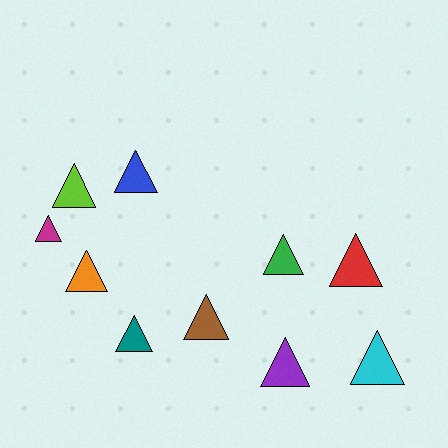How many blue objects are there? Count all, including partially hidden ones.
There is 1 blue object.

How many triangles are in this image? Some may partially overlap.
There are 10 triangles.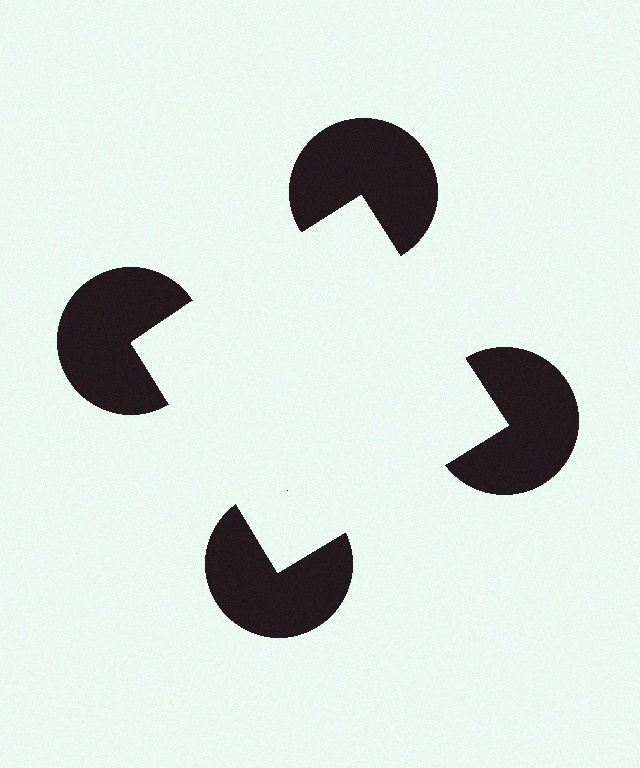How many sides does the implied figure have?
4 sides.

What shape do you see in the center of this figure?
An illusory square — its edges are inferred from the aligned wedge cuts in the pac-man discs, not physically drawn.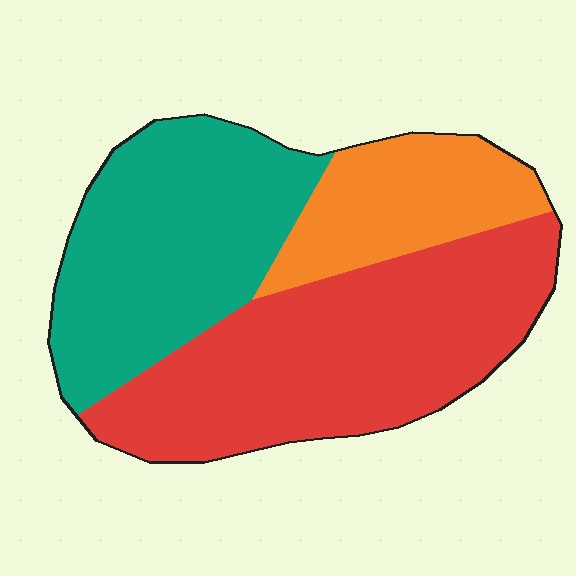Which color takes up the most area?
Red, at roughly 45%.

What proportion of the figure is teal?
Teal covers 36% of the figure.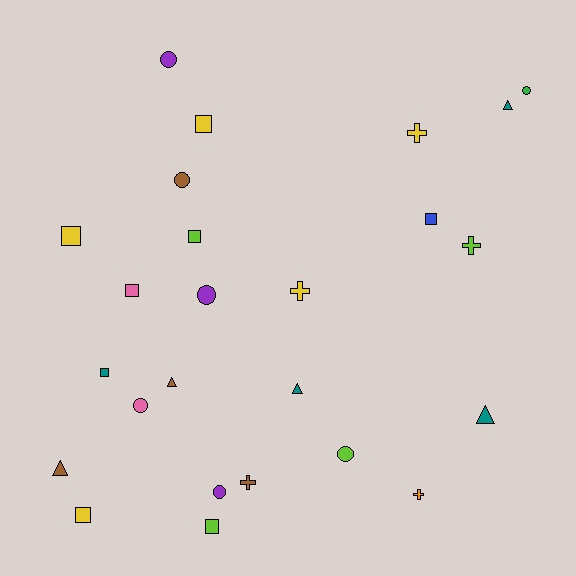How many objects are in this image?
There are 25 objects.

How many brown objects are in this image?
There are 4 brown objects.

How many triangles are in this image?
There are 5 triangles.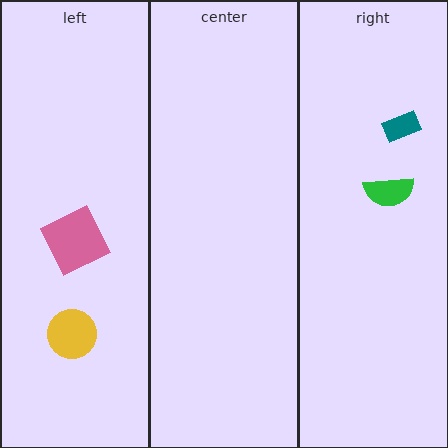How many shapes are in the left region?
2.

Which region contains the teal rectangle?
The right region.